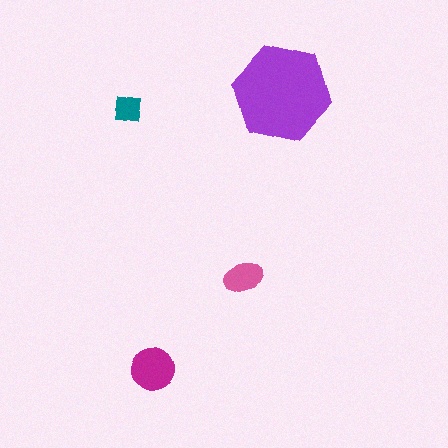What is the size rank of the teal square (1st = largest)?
4th.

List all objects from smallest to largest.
The teal square, the pink ellipse, the magenta circle, the purple hexagon.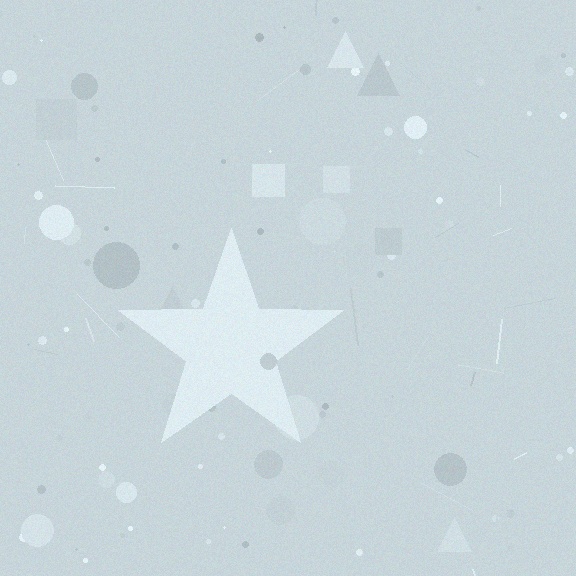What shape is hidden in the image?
A star is hidden in the image.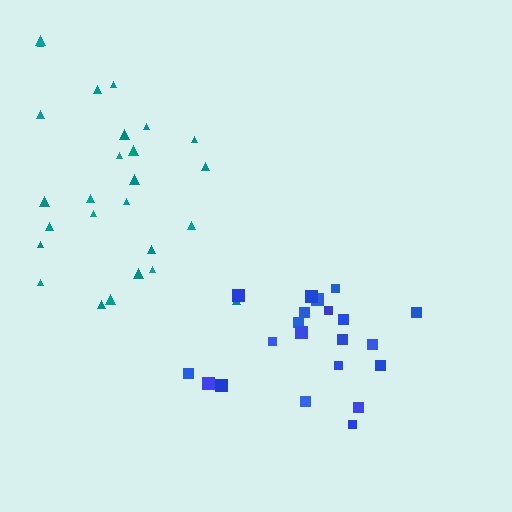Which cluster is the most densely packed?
Blue.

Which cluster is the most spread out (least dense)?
Teal.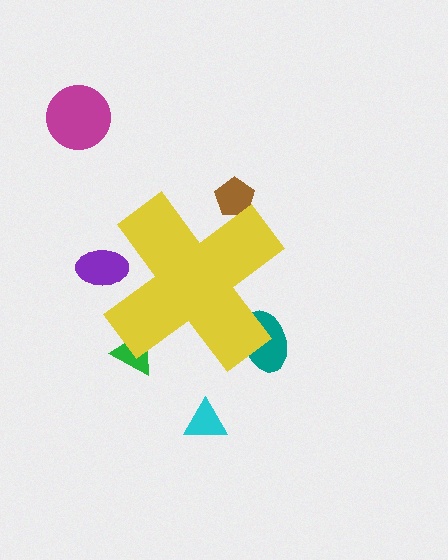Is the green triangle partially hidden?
Yes, the green triangle is partially hidden behind the yellow cross.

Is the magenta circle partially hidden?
No, the magenta circle is fully visible.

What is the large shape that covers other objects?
A yellow cross.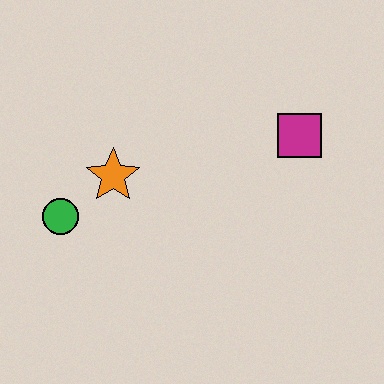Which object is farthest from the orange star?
The magenta square is farthest from the orange star.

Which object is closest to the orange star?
The green circle is closest to the orange star.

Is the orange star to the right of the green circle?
Yes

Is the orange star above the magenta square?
No